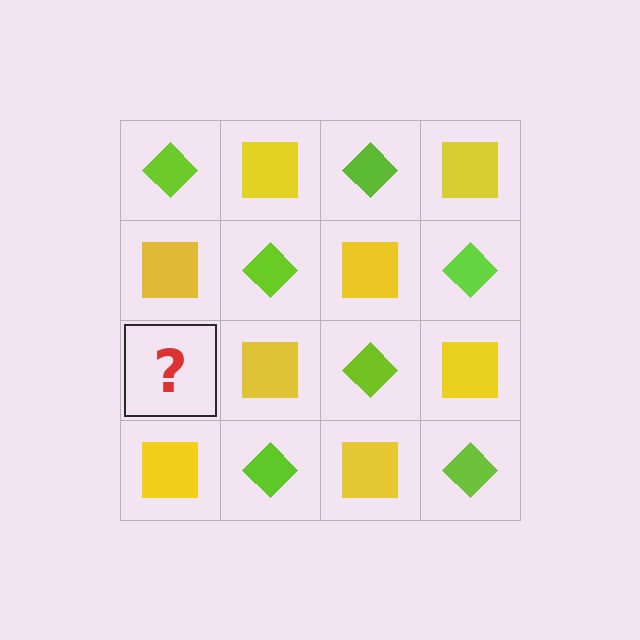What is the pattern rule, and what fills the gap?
The rule is that it alternates lime diamond and yellow square in a checkerboard pattern. The gap should be filled with a lime diamond.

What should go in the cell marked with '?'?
The missing cell should contain a lime diamond.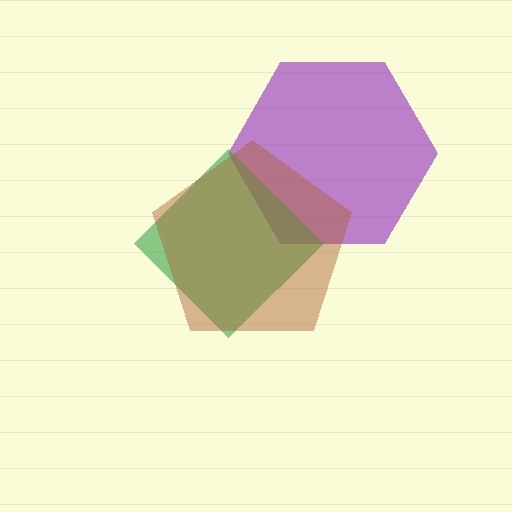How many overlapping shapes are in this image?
There are 3 overlapping shapes in the image.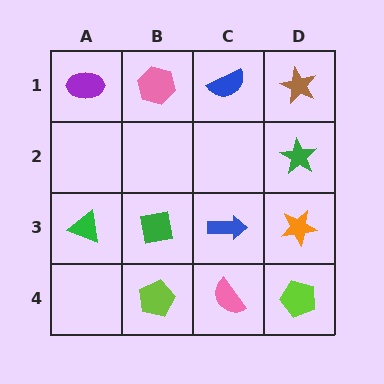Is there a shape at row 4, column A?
No, that cell is empty.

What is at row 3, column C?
A blue arrow.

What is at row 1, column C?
A blue semicircle.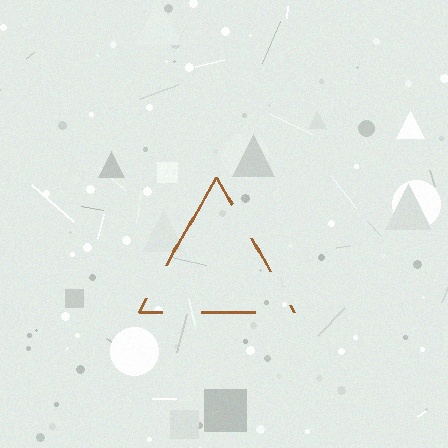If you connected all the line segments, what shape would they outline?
They would outline a triangle.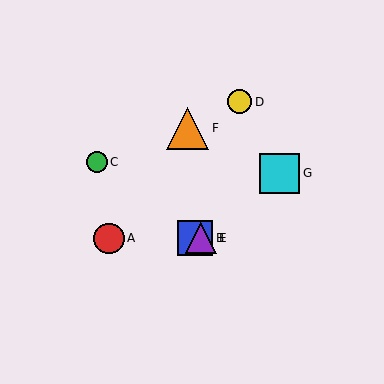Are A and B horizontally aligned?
Yes, both are at y≈238.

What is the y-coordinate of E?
Object E is at y≈238.